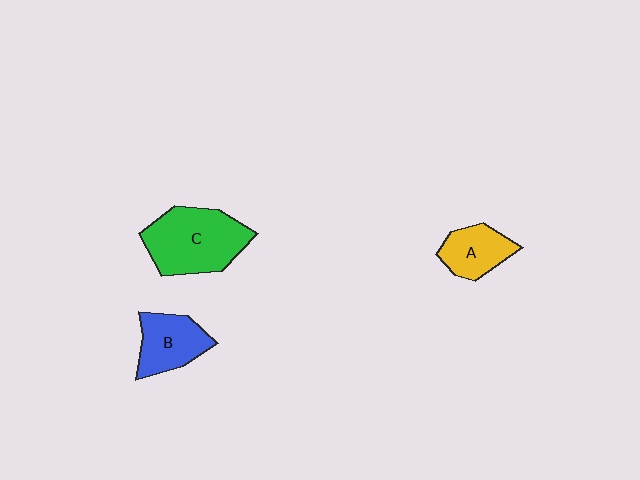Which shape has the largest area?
Shape C (green).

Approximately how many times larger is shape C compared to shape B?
Approximately 1.6 times.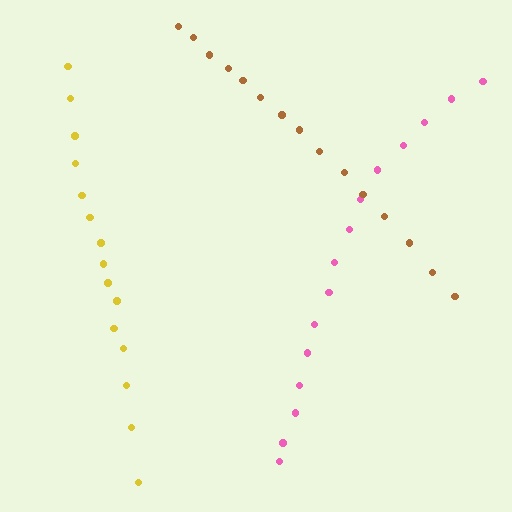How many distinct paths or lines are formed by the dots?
There are 3 distinct paths.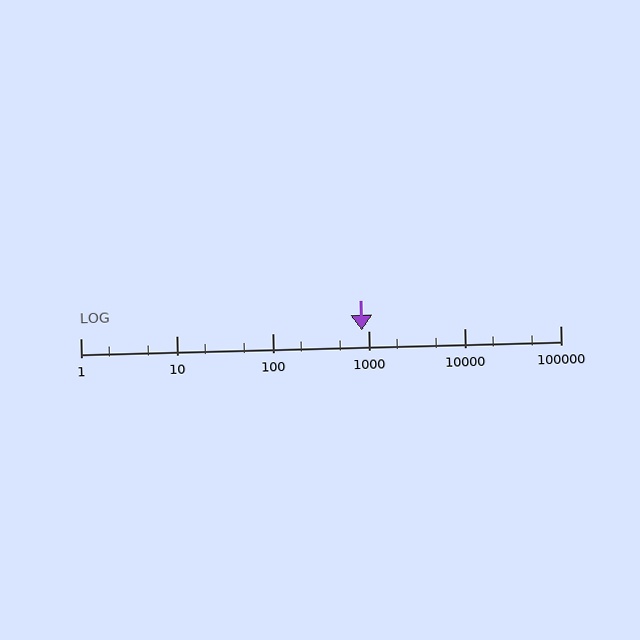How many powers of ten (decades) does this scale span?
The scale spans 5 decades, from 1 to 100000.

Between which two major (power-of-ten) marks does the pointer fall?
The pointer is between 100 and 1000.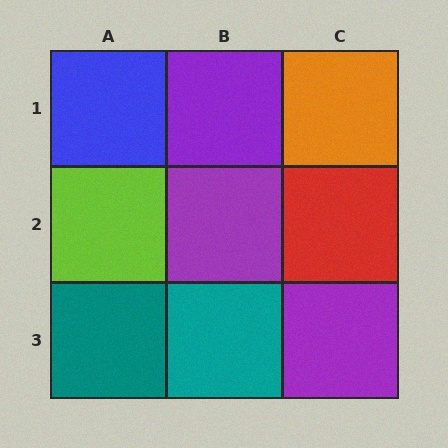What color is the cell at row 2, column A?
Lime.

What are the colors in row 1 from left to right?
Blue, purple, orange.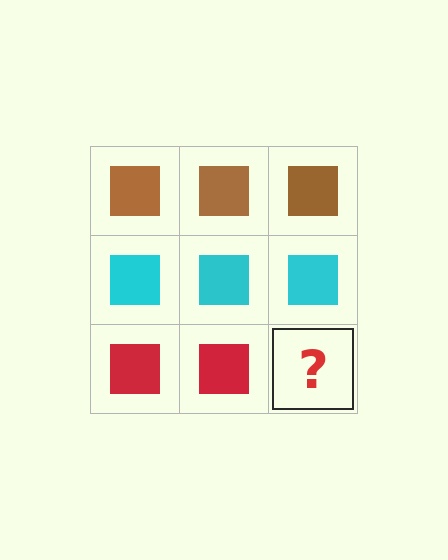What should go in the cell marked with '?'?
The missing cell should contain a red square.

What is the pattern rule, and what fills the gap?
The rule is that each row has a consistent color. The gap should be filled with a red square.